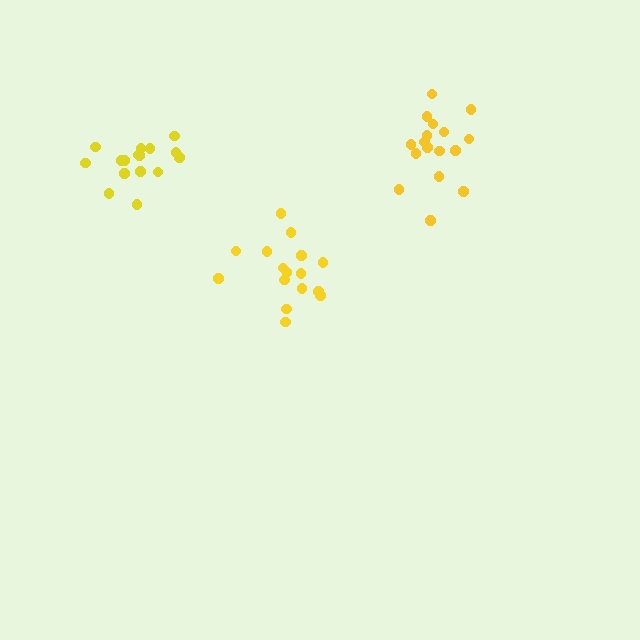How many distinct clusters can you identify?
There are 3 distinct clusters.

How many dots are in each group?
Group 1: 16 dots, Group 2: 16 dots, Group 3: 17 dots (49 total).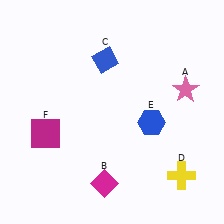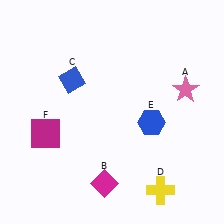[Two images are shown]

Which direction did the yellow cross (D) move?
The yellow cross (D) moved left.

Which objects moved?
The objects that moved are: the blue diamond (C), the yellow cross (D).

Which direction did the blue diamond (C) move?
The blue diamond (C) moved left.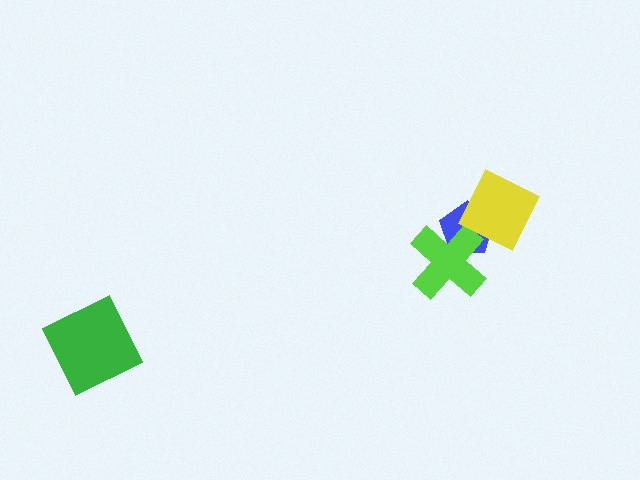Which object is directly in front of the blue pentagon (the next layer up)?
The lime cross is directly in front of the blue pentagon.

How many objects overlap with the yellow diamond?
2 objects overlap with the yellow diamond.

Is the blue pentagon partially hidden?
Yes, it is partially covered by another shape.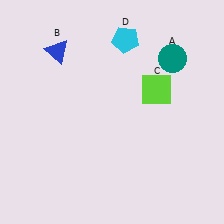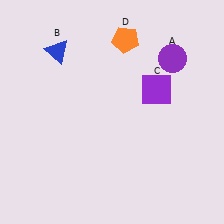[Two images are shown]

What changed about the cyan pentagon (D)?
In Image 1, D is cyan. In Image 2, it changed to orange.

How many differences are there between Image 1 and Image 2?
There are 3 differences between the two images.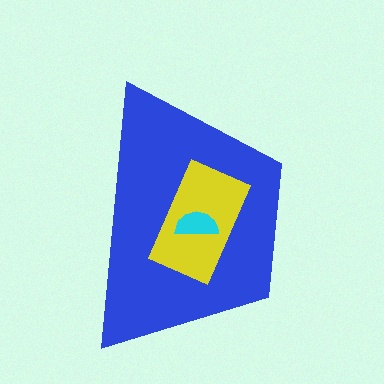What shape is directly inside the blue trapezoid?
The yellow rectangle.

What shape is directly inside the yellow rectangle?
The cyan semicircle.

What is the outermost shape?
The blue trapezoid.